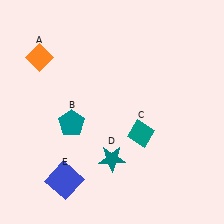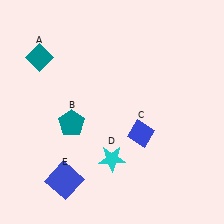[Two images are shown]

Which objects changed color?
A changed from orange to teal. C changed from teal to blue. D changed from teal to cyan.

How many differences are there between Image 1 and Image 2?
There are 3 differences between the two images.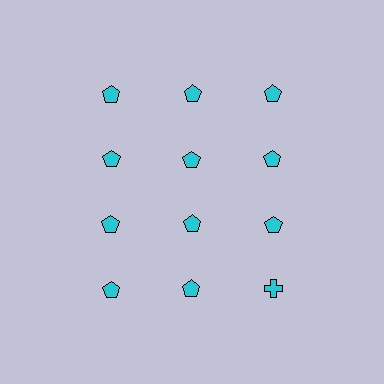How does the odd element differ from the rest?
It has a different shape: cross instead of pentagon.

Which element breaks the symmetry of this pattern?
The cyan cross in the fourth row, center column breaks the symmetry. All other shapes are cyan pentagons.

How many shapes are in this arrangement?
There are 12 shapes arranged in a grid pattern.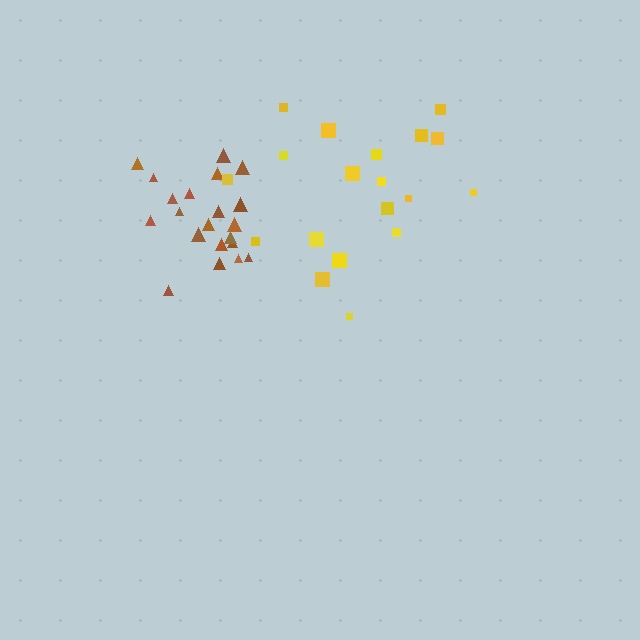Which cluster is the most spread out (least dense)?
Yellow.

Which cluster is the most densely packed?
Brown.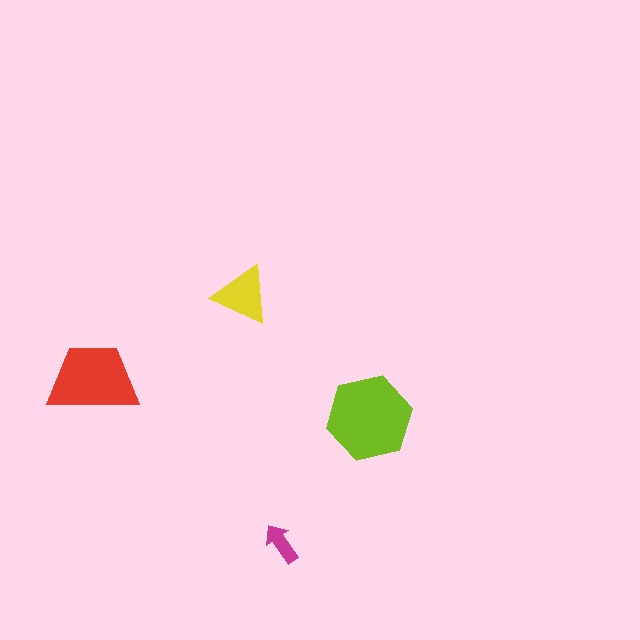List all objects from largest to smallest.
The lime hexagon, the red trapezoid, the yellow triangle, the magenta arrow.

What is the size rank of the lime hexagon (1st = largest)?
1st.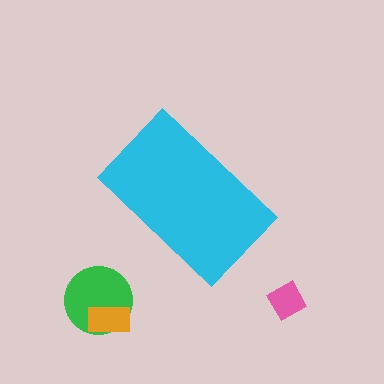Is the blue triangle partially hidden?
No, the blue triangle is fully visible.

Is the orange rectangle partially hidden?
No, the orange rectangle is fully visible.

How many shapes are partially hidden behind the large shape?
0 shapes are partially hidden.